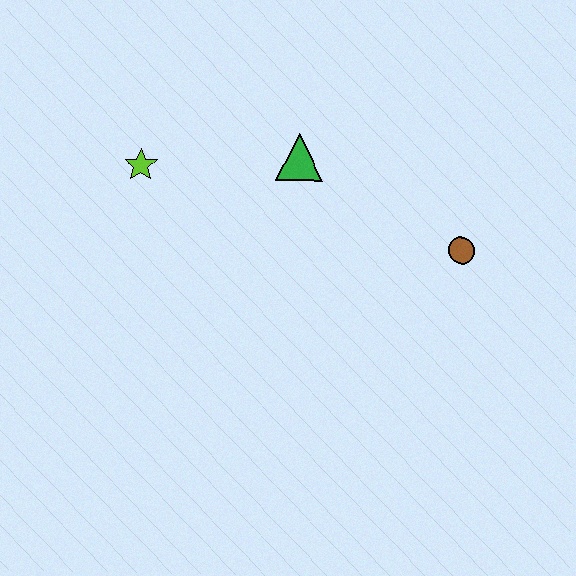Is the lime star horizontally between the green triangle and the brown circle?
No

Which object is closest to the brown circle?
The green triangle is closest to the brown circle.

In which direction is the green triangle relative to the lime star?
The green triangle is to the right of the lime star.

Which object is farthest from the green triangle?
The brown circle is farthest from the green triangle.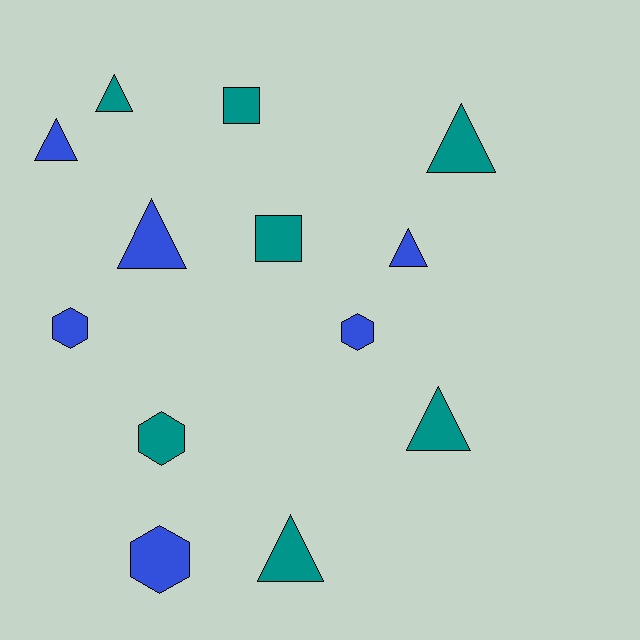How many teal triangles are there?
There are 4 teal triangles.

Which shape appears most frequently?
Triangle, with 7 objects.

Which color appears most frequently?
Teal, with 7 objects.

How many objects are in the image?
There are 13 objects.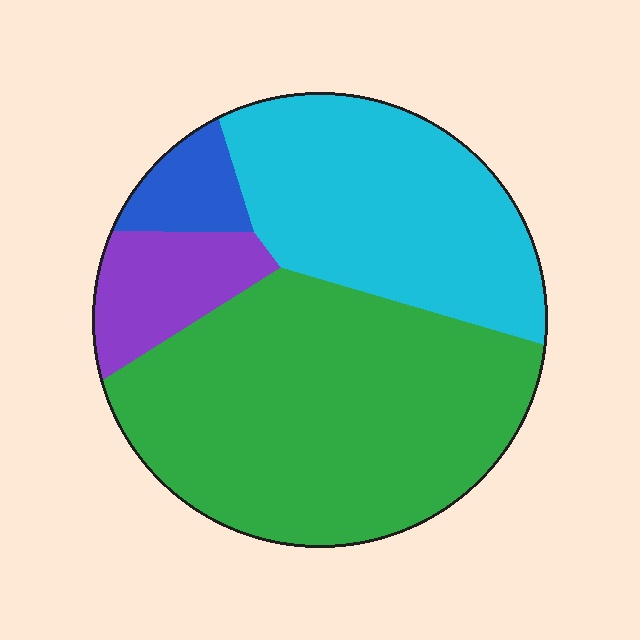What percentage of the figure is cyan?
Cyan takes up about one third (1/3) of the figure.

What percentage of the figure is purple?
Purple takes up about one tenth (1/10) of the figure.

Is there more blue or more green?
Green.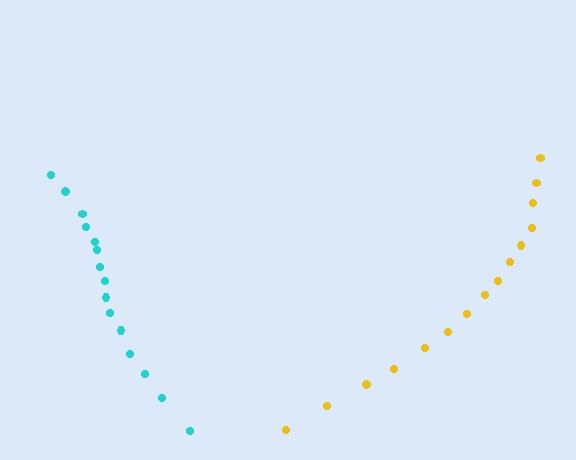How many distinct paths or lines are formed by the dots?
There are 2 distinct paths.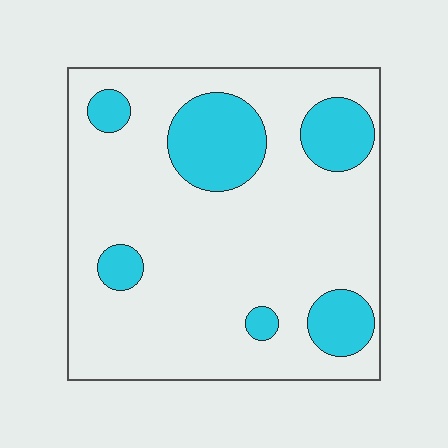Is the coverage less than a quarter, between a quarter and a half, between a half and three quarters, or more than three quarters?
Less than a quarter.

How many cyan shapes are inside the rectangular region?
6.